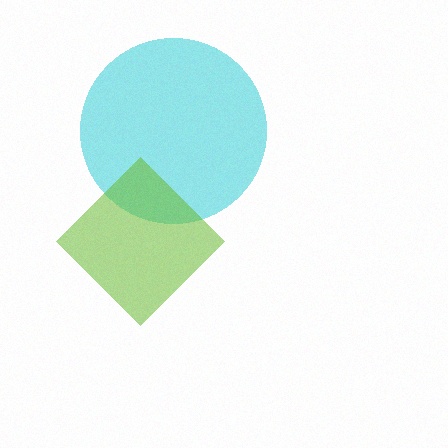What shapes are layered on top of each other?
The layered shapes are: a cyan circle, a lime diamond.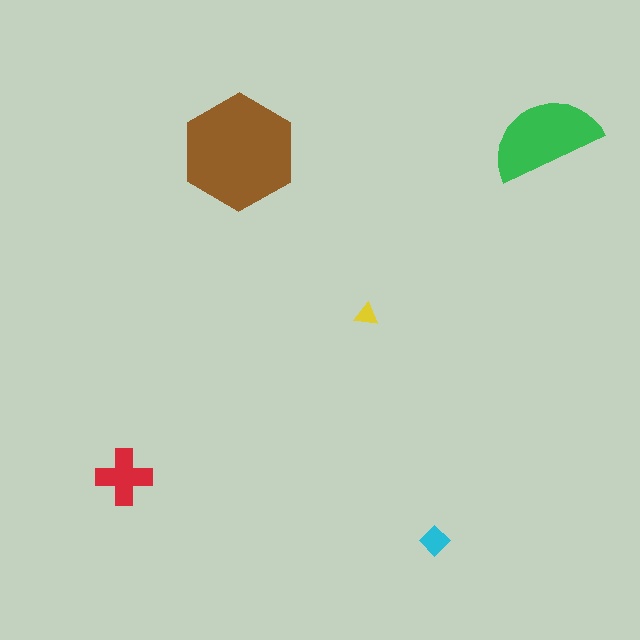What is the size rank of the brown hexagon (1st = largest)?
1st.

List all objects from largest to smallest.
The brown hexagon, the green semicircle, the red cross, the cyan diamond, the yellow triangle.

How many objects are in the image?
There are 5 objects in the image.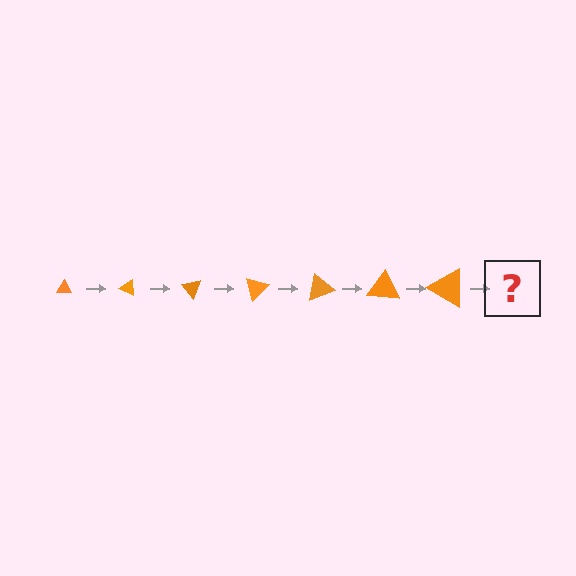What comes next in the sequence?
The next element should be a triangle, larger than the previous one and rotated 175 degrees from the start.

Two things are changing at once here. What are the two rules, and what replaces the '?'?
The two rules are that the triangle grows larger each step and it rotates 25 degrees each step. The '?' should be a triangle, larger than the previous one and rotated 175 degrees from the start.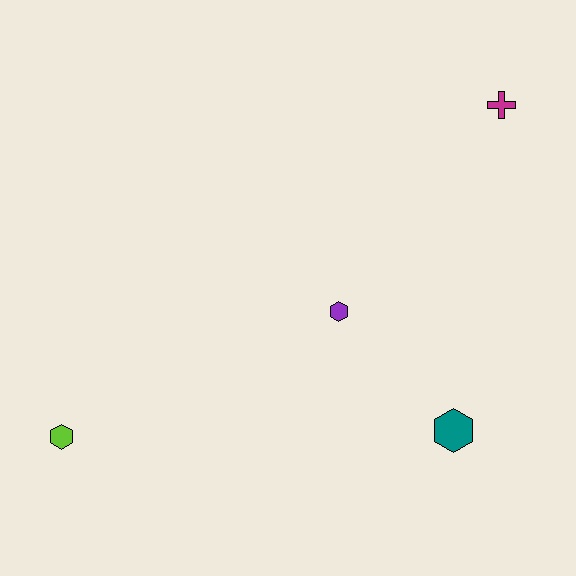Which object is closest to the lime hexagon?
The purple hexagon is closest to the lime hexagon.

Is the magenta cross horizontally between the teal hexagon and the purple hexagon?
No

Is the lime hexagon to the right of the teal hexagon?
No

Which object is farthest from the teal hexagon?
The lime hexagon is farthest from the teal hexagon.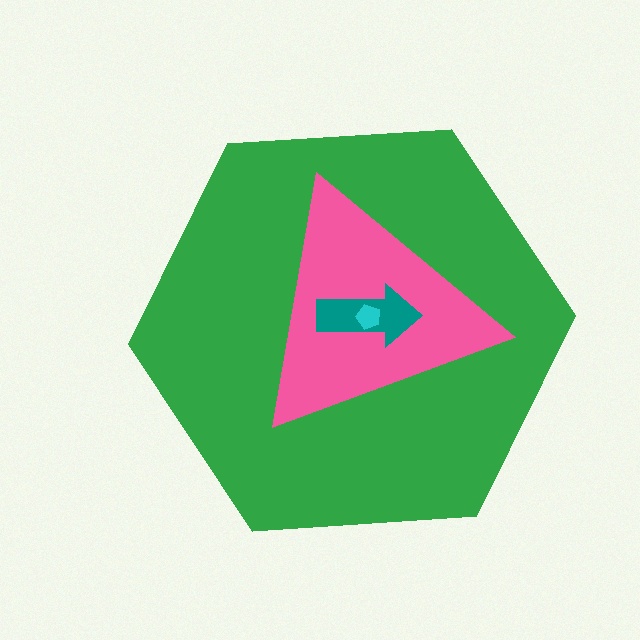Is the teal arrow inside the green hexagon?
Yes.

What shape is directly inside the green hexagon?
The pink triangle.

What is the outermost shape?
The green hexagon.